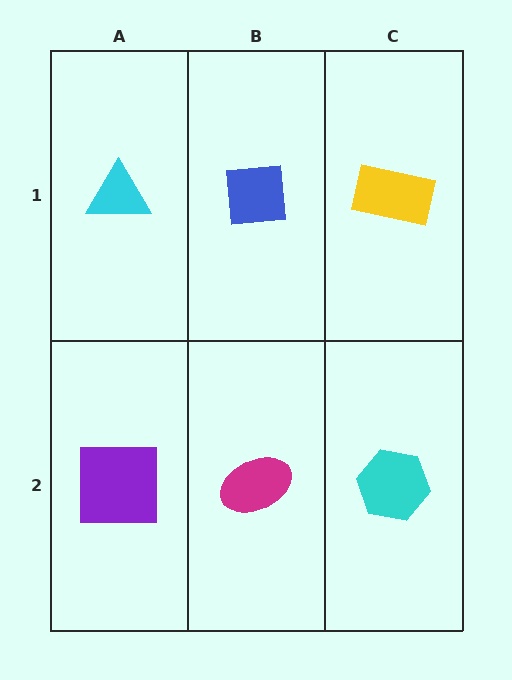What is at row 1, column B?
A blue square.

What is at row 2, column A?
A purple square.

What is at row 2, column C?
A cyan hexagon.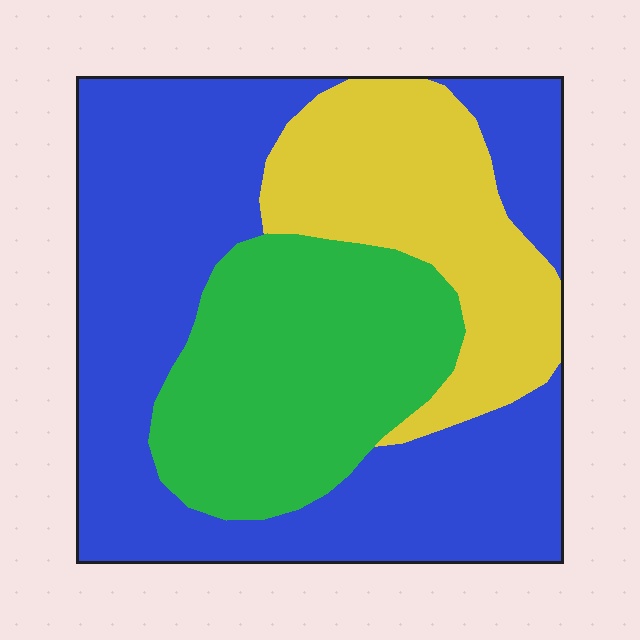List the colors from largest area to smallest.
From largest to smallest: blue, green, yellow.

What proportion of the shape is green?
Green covers around 25% of the shape.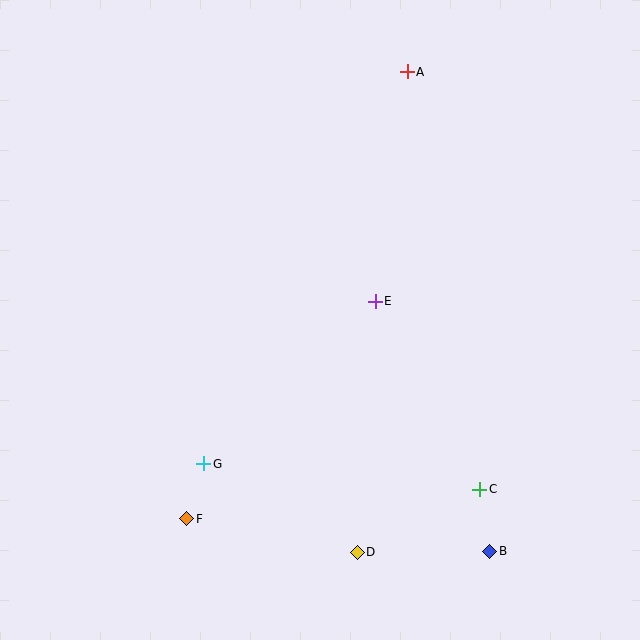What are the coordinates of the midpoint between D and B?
The midpoint between D and B is at (424, 552).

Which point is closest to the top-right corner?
Point A is closest to the top-right corner.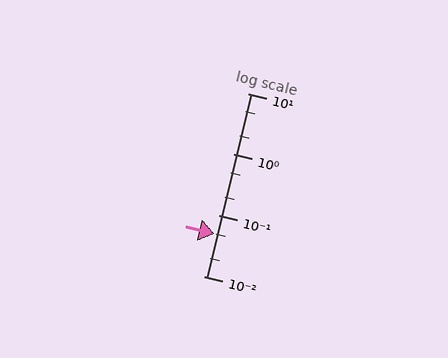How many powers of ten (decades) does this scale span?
The scale spans 3 decades, from 0.01 to 10.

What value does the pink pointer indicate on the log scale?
The pointer indicates approximately 0.05.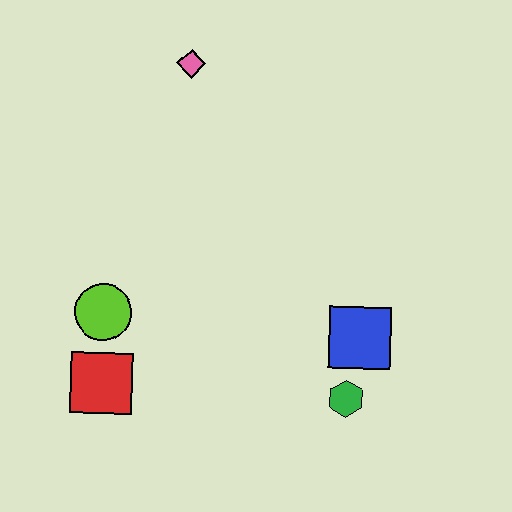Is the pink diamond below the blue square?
No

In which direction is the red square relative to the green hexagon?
The red square is to the left of the green hexagon.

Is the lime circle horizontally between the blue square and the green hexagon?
No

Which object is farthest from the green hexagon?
The pink diamond is farthest from the green hexagon.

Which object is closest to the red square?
The lime circle is closest to the red square.